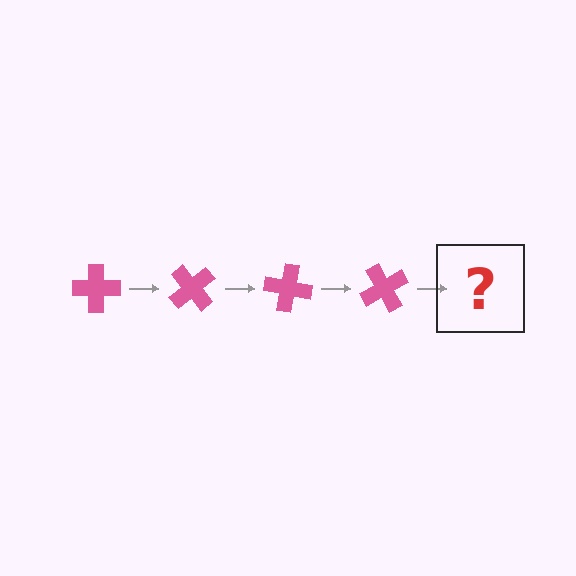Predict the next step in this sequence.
The next step is a pink cross rotated 200 degrees.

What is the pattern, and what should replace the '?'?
The pattern is that the cross rotates 50 degrees each step. The '?' should be a pink cross rotated 200 degrees.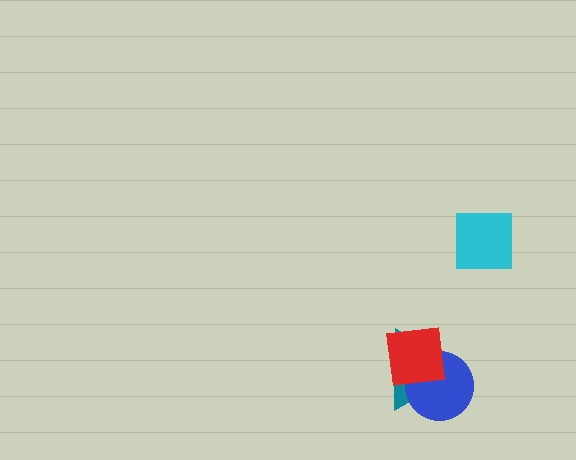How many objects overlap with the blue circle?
2 objects overlap with the blue circle.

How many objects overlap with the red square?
2 objects overlap with the red square.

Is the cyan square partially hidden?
No, no other shape covers it.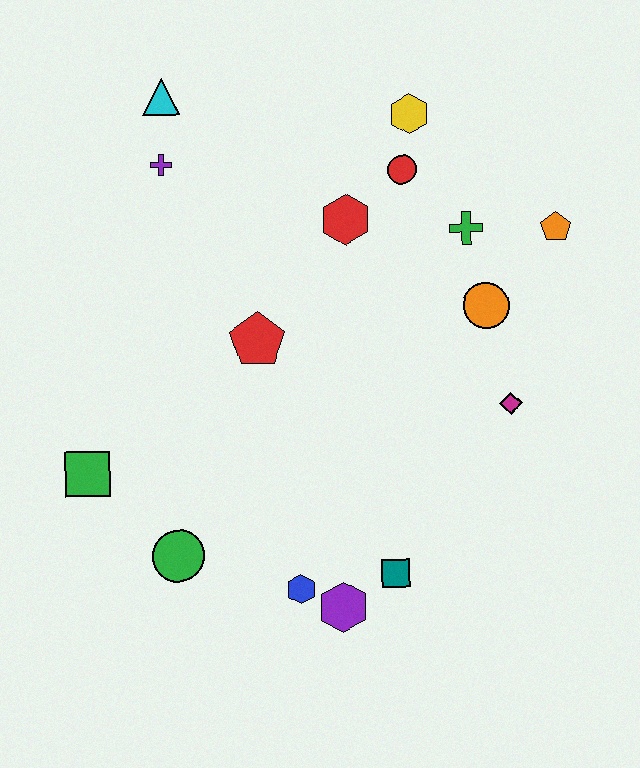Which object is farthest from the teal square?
The cyan triangle is farthest from the teal square.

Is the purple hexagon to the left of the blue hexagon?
No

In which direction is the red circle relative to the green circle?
The red circle is above the green circle.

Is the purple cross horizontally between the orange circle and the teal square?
No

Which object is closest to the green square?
The green circle is closest to the green square.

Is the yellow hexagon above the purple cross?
Yes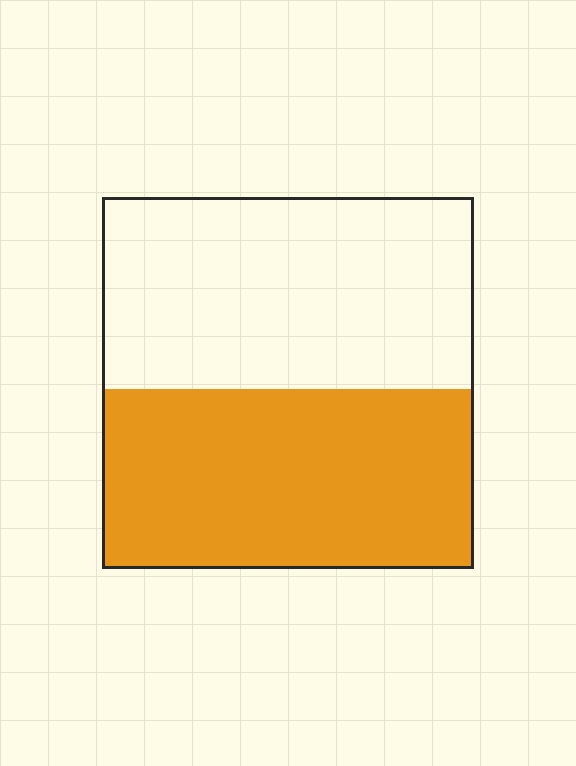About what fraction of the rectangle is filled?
About one half (1/2).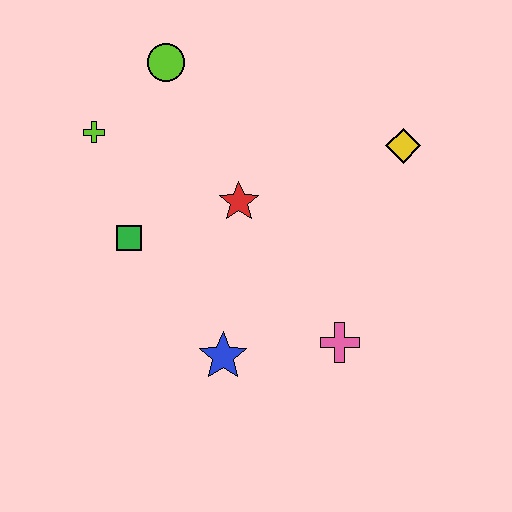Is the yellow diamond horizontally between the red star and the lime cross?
No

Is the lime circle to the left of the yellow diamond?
Yes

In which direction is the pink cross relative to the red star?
The pink cross is below the red star.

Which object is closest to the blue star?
The pink cross is closest to the blue star.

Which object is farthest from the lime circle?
The pink cross is farthest from the lime circle.